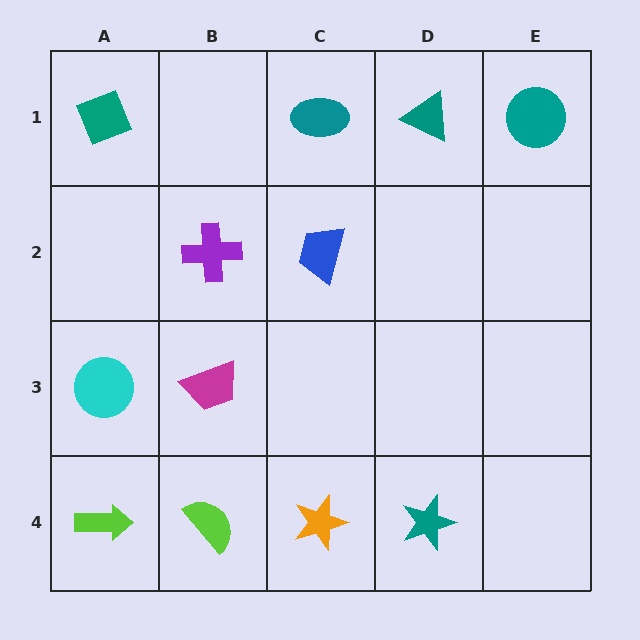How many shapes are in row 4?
4 shapes.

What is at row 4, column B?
A lime semicircle.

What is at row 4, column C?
An orange star.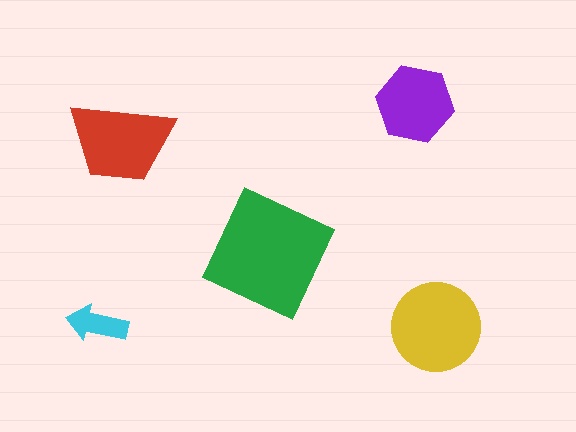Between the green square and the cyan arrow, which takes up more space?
The green square.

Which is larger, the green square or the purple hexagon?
The green square.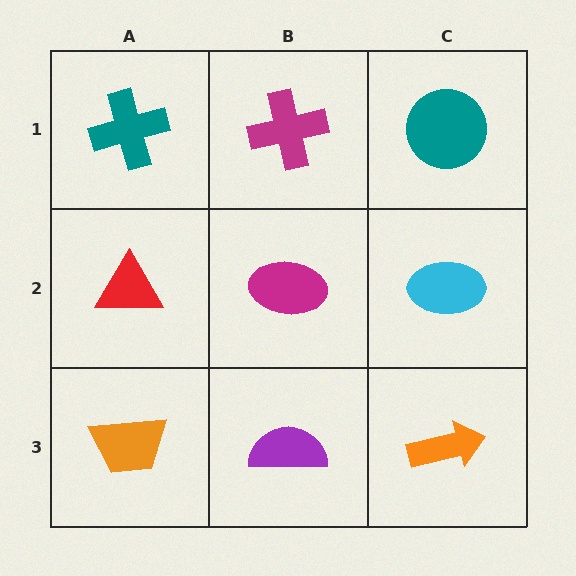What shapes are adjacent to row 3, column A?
A red triangle (row 2, column A), a purple semicircle (row 3, column B).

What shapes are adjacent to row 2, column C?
A teal circle (row 1, column C), an orange arrow (row 3, column C), a magenta ellipse (row 2, column B).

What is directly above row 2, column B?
A magenta cross.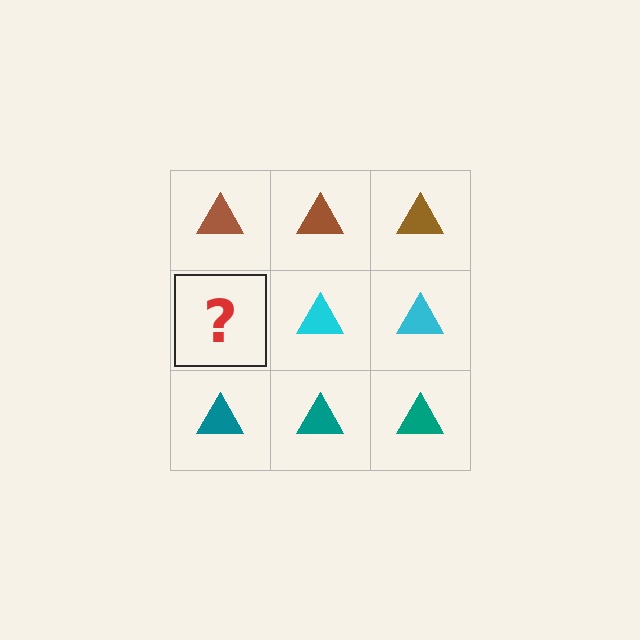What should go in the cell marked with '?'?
The missing cell should contain a cyan triangle.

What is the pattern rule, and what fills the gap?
The rule is that each row has a consistent color. The gap should be filled with a cyan triangle.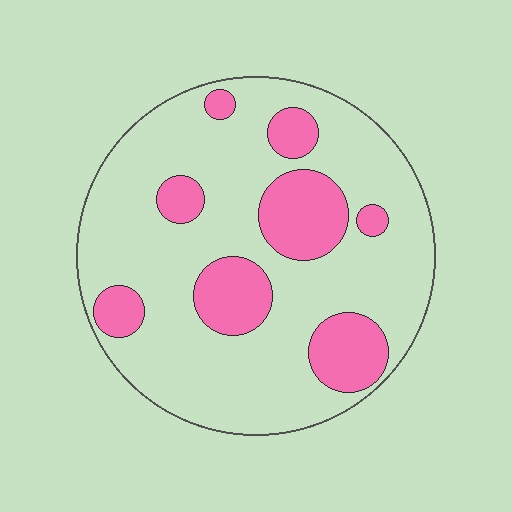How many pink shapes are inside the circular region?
8.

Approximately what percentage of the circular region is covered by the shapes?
Approximately 25%.